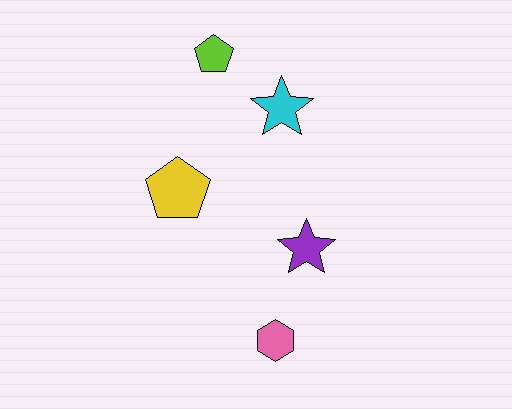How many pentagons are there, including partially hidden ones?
There are 2 pentagons.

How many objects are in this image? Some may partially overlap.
There are 5 objects.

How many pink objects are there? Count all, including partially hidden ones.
There is 1 pink object.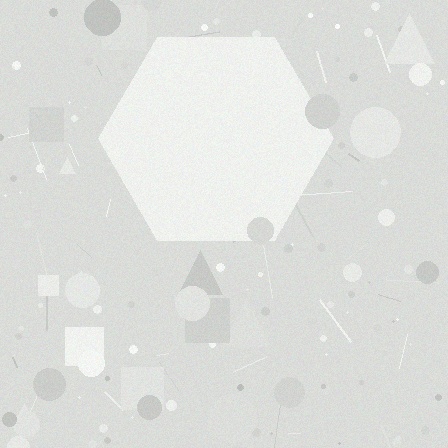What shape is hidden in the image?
A hexagon is hidden in the image.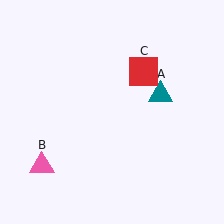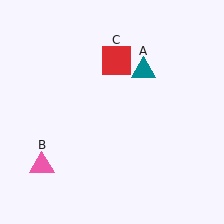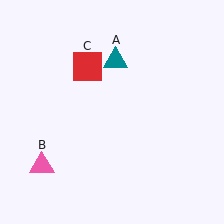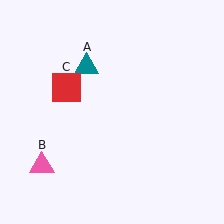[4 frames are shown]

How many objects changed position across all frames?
2 objects changed position: teal triangle (object A), red square (object C).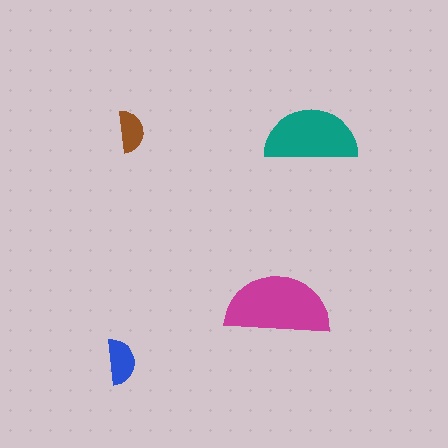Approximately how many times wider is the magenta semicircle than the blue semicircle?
About 2.5 times wider.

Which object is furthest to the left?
The blue semicircle is leftmost.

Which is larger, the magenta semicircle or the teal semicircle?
The magenta one.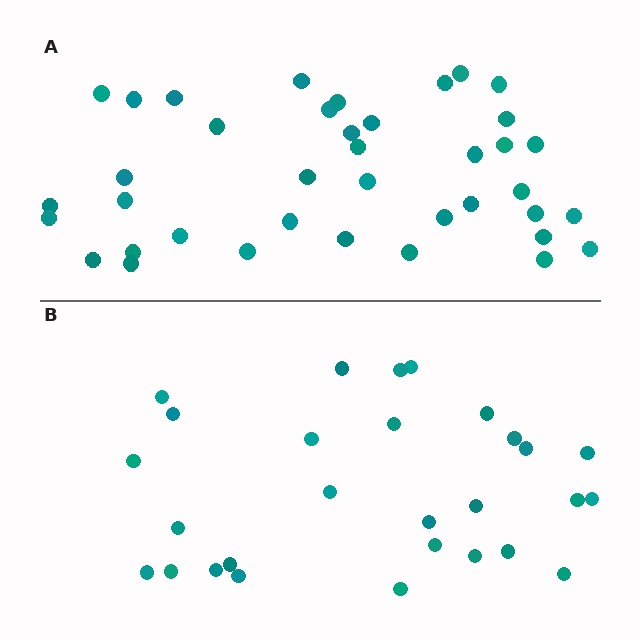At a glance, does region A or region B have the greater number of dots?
Region A (the top region) has more dots.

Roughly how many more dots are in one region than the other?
Region A has roughly 12 or so more dots than region B.